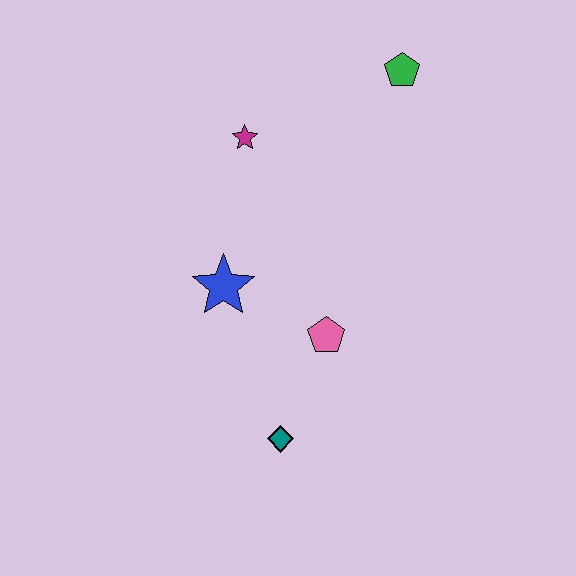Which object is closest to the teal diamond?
The pink pentagon is closest to the teal diamond.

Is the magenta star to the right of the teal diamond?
No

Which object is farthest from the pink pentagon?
The green pentagon is farthest from the pink pentagon.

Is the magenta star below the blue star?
No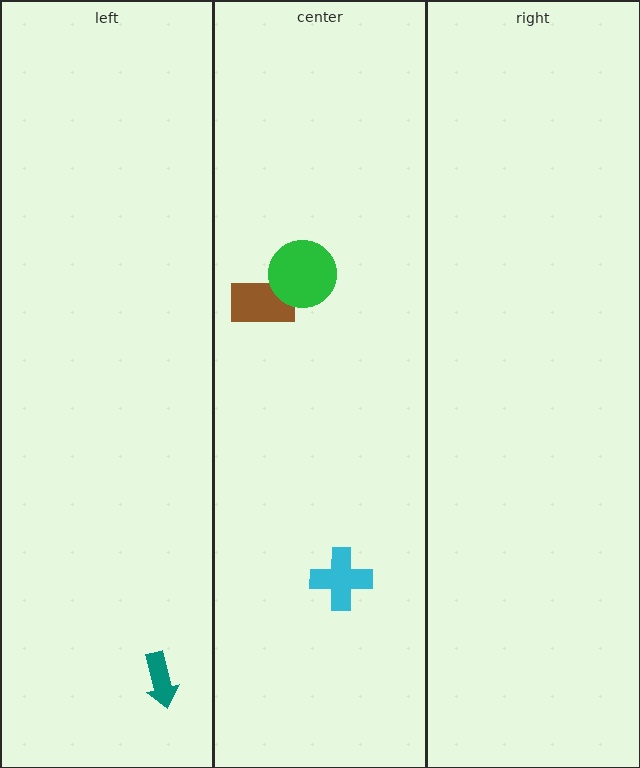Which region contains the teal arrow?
The left region.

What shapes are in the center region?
The brown rectangle, the green circle, the cyan cross.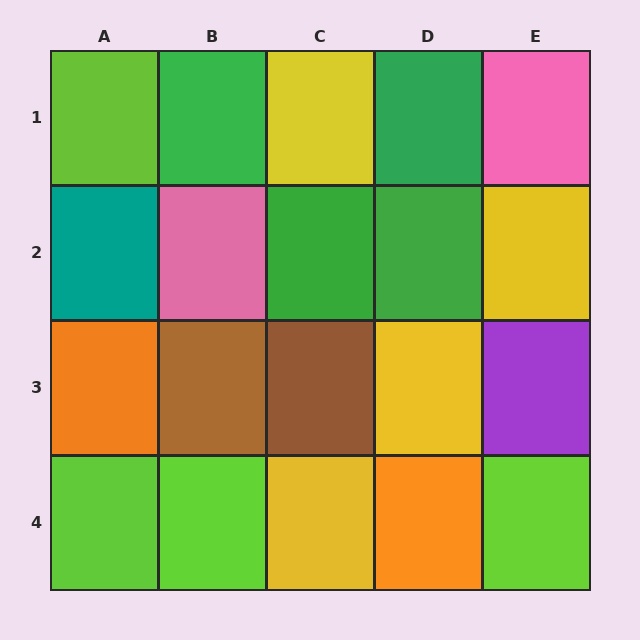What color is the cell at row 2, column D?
Green.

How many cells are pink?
2 cells are pink.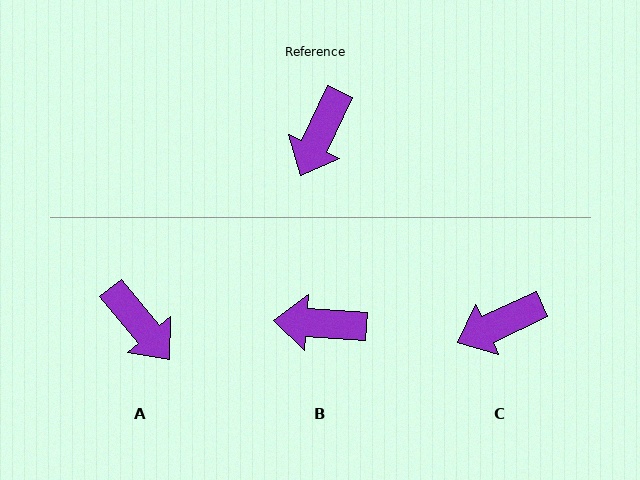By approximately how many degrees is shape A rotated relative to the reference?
Approximately 65 degrees counter-clockwise.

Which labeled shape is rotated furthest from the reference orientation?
B, about 69 degrees away.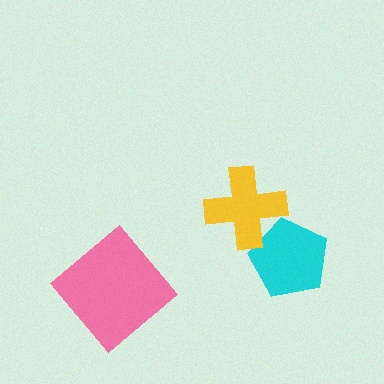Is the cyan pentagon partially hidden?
Yes, it is partially covered by another shape.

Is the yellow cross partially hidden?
No, no other shape covers it.